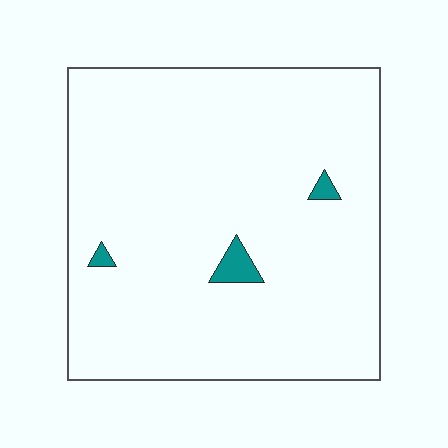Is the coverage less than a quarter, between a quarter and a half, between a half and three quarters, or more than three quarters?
Less than a quarter.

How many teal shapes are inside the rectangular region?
3.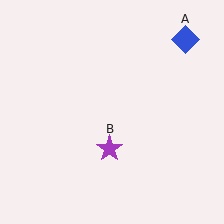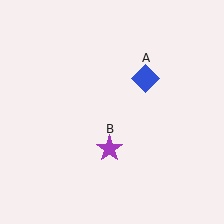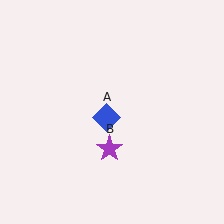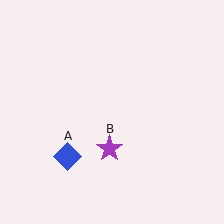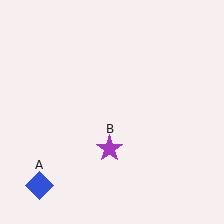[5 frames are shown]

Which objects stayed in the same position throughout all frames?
Purple star (object B) remained stationary.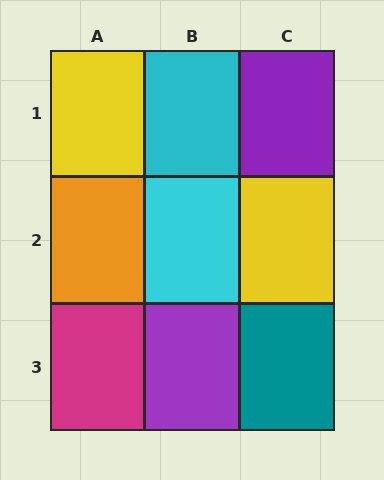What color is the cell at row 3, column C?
Teal.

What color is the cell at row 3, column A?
Magenta.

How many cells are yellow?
2 cells are yellow.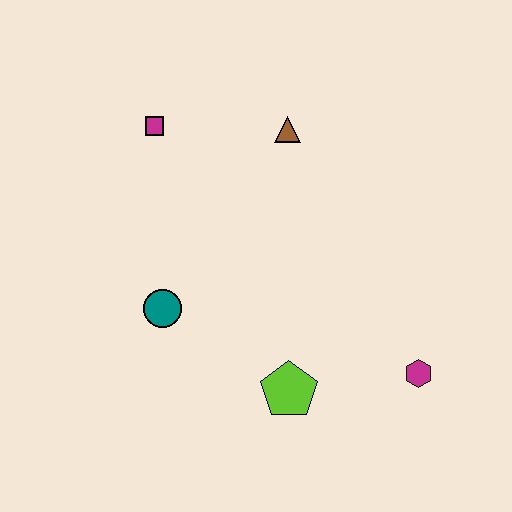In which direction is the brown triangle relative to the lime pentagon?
The brown triangle is above the lime pentagon.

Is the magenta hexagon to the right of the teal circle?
Yes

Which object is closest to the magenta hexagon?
The lime pentagon is closest to the magenta hexagon.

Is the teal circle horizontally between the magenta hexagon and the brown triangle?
No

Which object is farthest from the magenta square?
The magenta hexagon is farthest from the magenta square.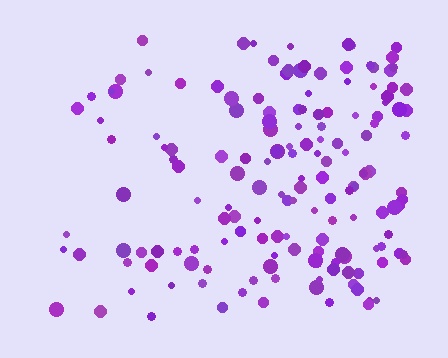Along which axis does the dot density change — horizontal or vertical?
Horizontal.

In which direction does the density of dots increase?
From left to right, with the right side densest.